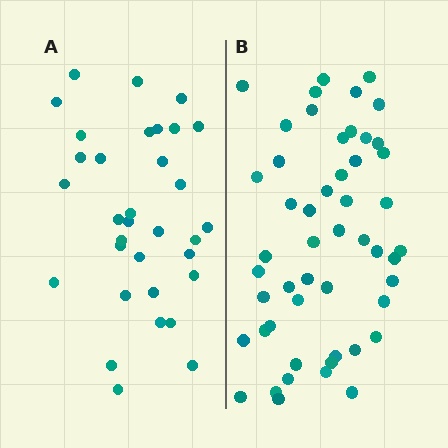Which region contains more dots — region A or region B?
Region B (the right region) has more dots.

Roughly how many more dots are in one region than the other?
Region B has approximately 20 more dots than region A.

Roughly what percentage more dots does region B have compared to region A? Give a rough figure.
About 55% more.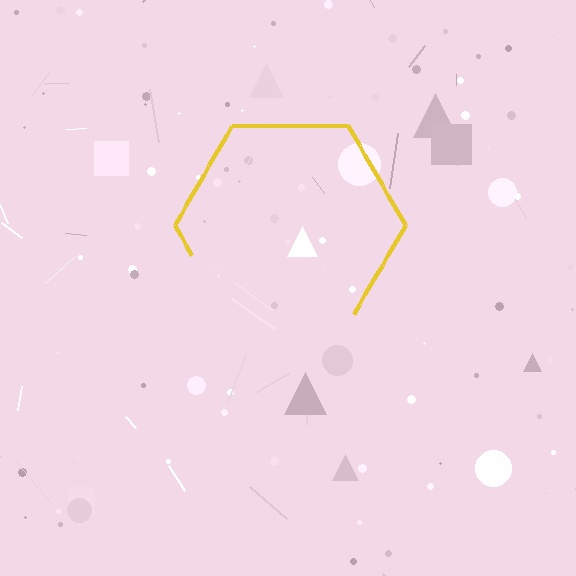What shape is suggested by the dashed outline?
The dashed outline suggests a hexagon.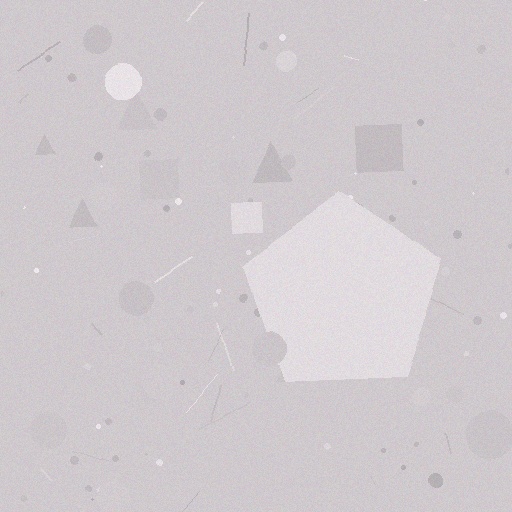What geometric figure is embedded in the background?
A pentagon is embedded in the background.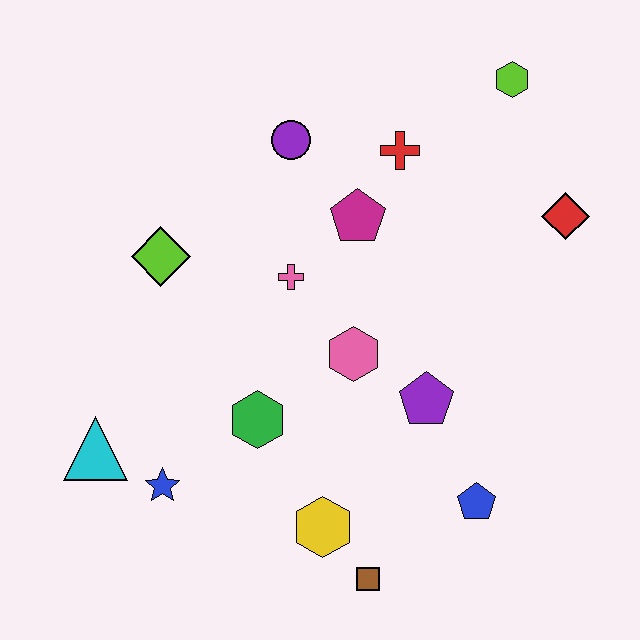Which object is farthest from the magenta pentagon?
The brown square is farthest from the magenta pentagon.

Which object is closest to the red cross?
The magenta pentagon is closest to the red cross.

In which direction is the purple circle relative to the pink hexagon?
The purple circle is above the pink hexagon.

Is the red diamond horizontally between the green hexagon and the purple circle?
No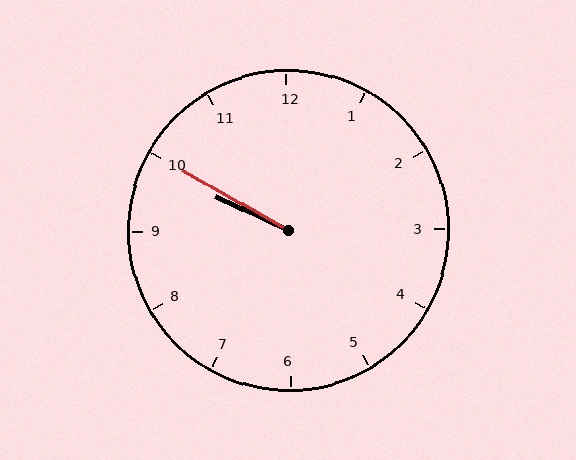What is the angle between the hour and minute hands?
Approximately 5 degrees.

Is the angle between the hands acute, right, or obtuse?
It is acute.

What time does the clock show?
9:50.